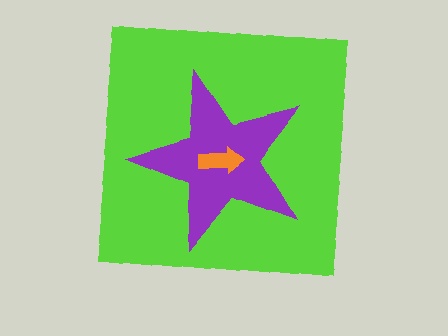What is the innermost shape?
The orange arrow.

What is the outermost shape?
The lime square.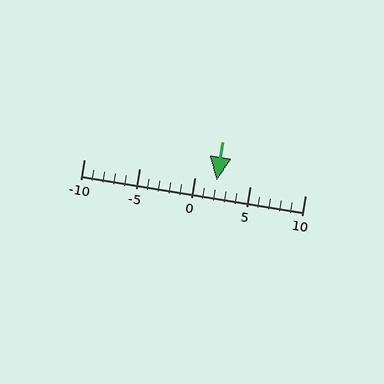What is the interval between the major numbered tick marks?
The major tick marks are spaced 5 units apart.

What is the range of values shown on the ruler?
The ruler shows values from -10 to 10.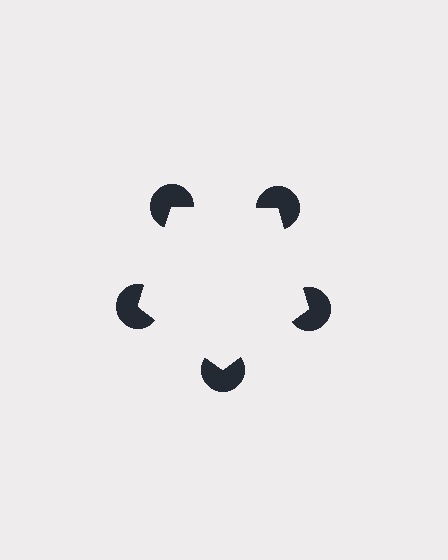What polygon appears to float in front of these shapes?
An illusory pentagon — its edges are inferred from the aligned wedge cuts in the pac-man discs, not physically drawn.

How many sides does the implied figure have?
5 sides.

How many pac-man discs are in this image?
There are 5 — one at each vertex of the illusory pentagon.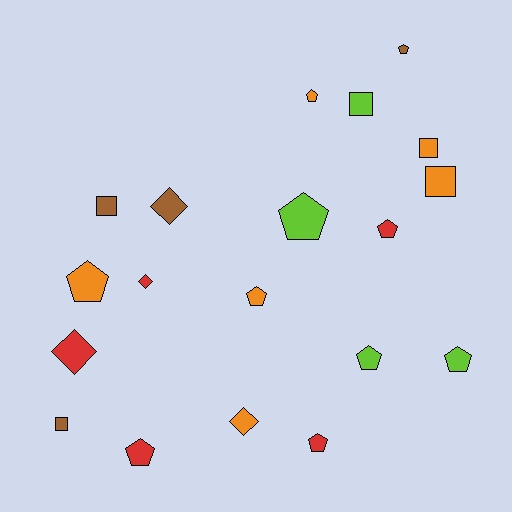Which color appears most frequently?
Orange, with 6 objects.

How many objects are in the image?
There are 19 objects.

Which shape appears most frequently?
Pentagon, with 10 objects.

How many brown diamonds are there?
There is 1 brown diamond.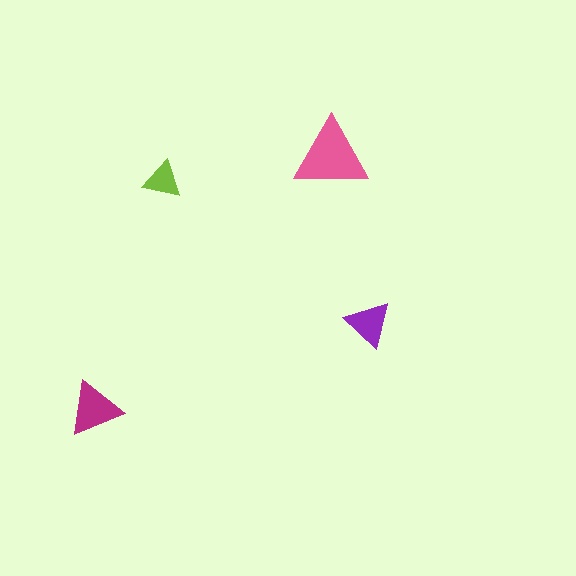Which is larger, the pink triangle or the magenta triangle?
The pink one.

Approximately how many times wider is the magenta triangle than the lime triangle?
About 1.5 times wider.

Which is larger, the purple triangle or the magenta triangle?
The magenta one.